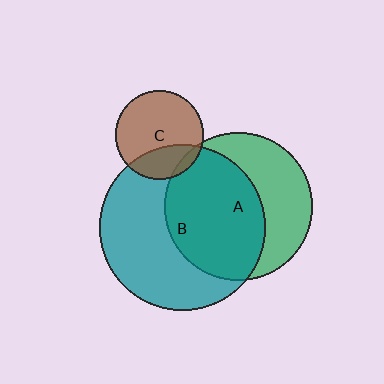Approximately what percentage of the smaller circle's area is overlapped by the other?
Approximately 5%.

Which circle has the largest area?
Circle B (teal).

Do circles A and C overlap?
Yes.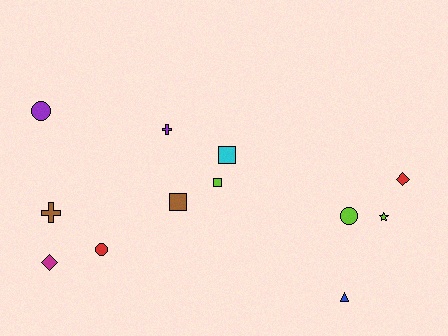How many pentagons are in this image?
There are no pentagons.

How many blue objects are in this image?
There is 1 blue object.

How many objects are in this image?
There are 12 objects.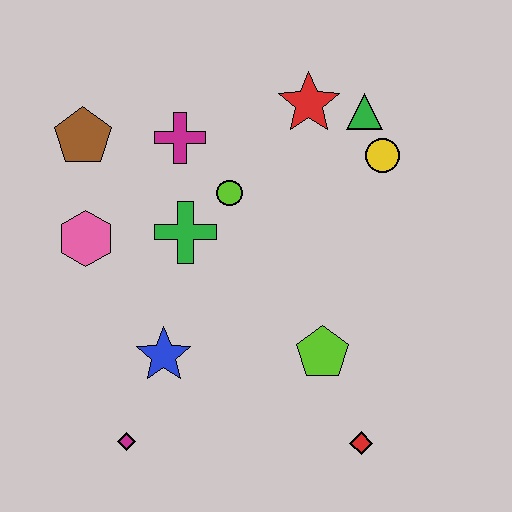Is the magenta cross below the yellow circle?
No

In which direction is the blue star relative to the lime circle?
The blue star is below the lime circle.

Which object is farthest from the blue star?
The green triangle is farthest from the blue star.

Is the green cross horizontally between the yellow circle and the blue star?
Yes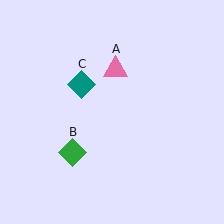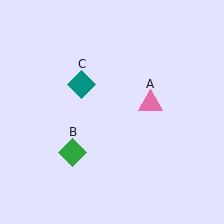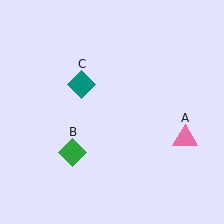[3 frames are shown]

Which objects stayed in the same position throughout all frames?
Green diamond (object B) and teal diamond (object C) remained stationary.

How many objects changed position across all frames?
1 object changed position: pink triangle (object A).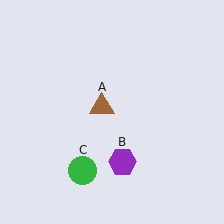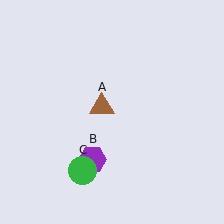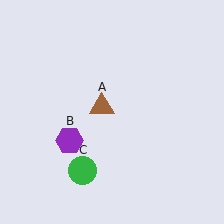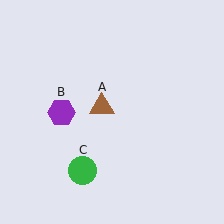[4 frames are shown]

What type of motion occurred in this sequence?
The purple hexagon (object B) rotated clockwise around the center of the scene.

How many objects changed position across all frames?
1 object changed position: purple hexagon (object B).